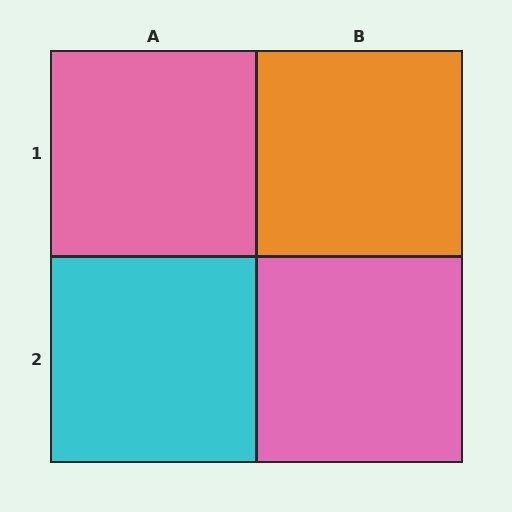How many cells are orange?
1 cell is orange.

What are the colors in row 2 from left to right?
Cyan, pink.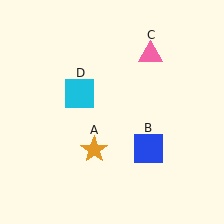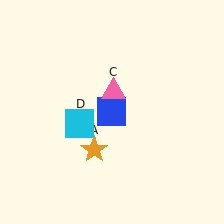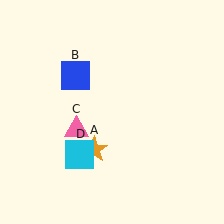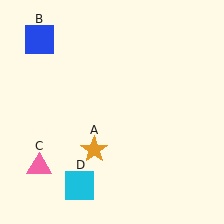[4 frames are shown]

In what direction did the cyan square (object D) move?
The cyan square (object D) moved down.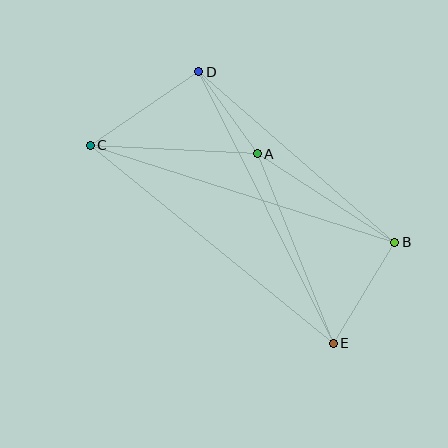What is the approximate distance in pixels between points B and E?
The distance between B and E is approximately 118 pixels.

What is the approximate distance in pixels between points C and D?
The distance between C and D is approximately 131 pixels.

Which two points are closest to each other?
Points A and D are closest to each other.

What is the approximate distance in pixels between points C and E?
The distance between C and E is approximately 313 pixels.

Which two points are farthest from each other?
Points B and C are farthest from each other.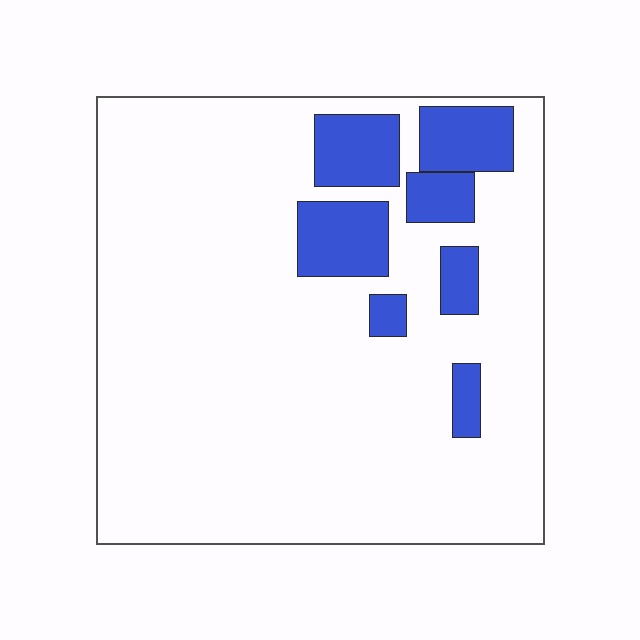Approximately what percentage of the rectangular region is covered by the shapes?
Approximately 15%.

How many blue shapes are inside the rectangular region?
7.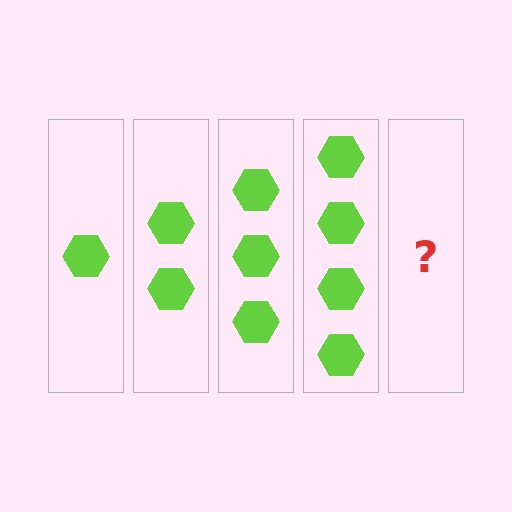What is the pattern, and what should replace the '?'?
The pattern is that each step adds one more hexagon. The '?' should be 5 hexagons.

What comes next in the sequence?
The next element should be 5 hexagons.